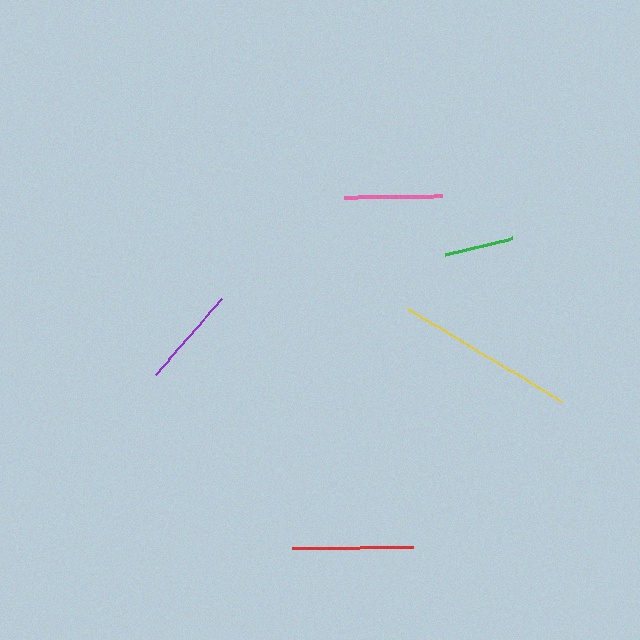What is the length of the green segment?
The green segment is approximately 69 pixels long.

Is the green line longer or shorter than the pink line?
The pink line is longer than the green line.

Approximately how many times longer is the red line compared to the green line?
The red line is approximately 1.8 times the length of the green line.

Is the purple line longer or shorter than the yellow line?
The yellow line is longer than the purple line.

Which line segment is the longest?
The yellow line is the longest at approximately 180 pixels.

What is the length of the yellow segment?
The yellow segment is approximately 180 pixels long.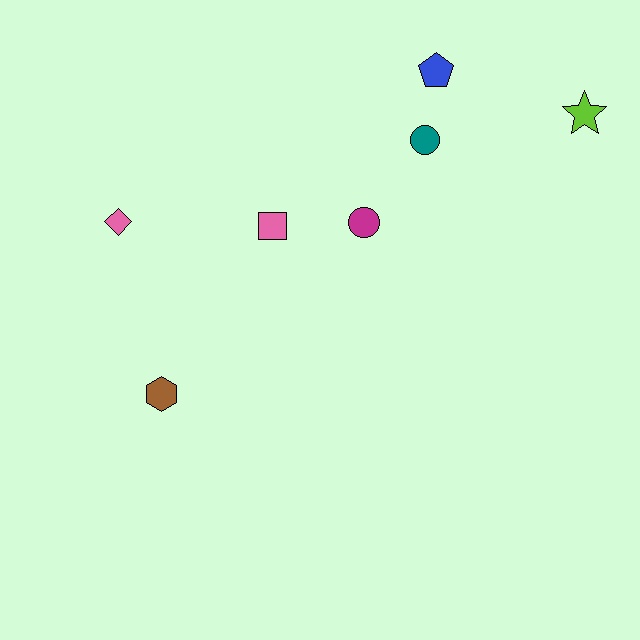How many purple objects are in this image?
There are no purple objects.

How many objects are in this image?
There are 7 objects.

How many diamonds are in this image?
There is 1 diamond.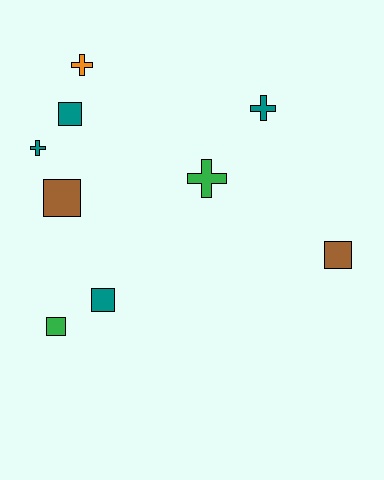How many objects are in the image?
There are 9 objects.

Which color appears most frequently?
Teal, with 4 objects.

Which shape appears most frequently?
Square, with 5 objects.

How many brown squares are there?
There are 2 brown squares.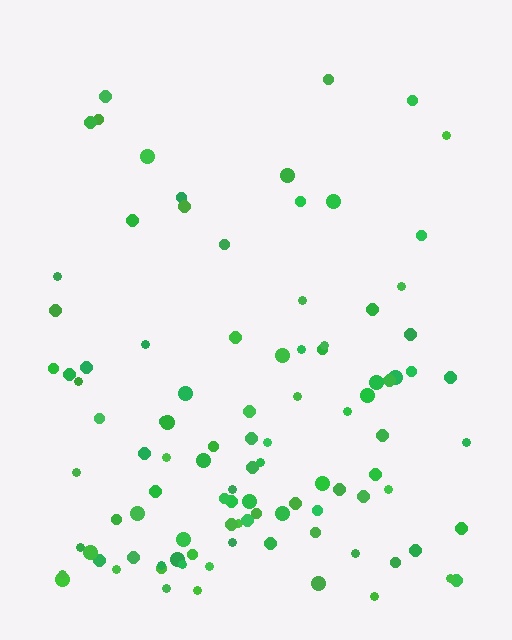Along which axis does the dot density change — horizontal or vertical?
Vertical.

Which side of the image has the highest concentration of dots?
The bottom.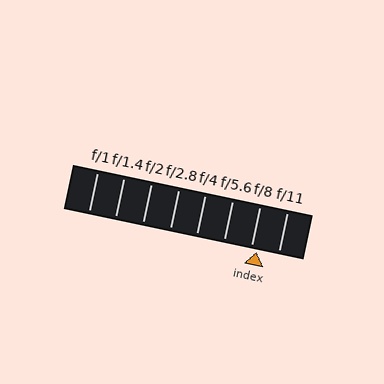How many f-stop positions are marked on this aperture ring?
There are 8 f-stop positions marked.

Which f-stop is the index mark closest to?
The index mark is closest to f/8.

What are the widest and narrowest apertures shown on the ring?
The widest aperture shown is f/1 and the narrowest is f/11.